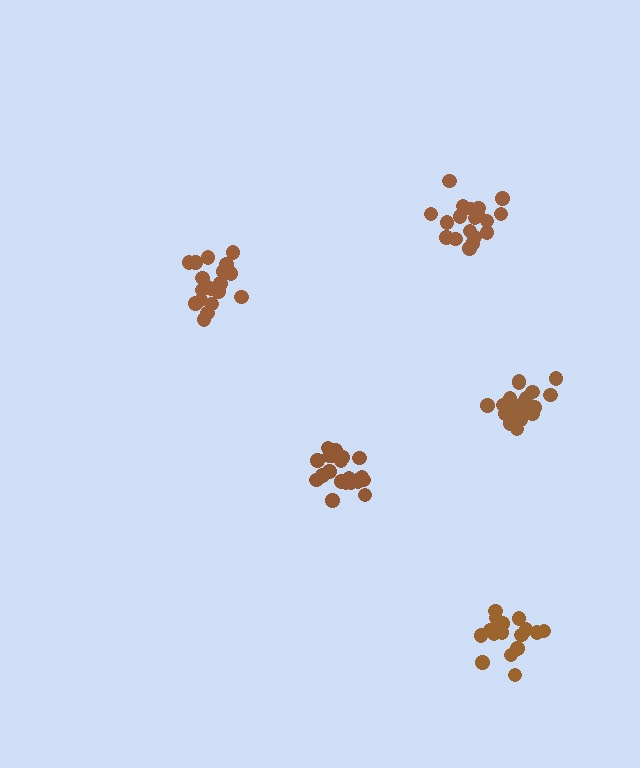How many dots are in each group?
Group 1: 16 dots, Group 2: 19 dots, Group 3: 19 dots, Group 4: 21 dots, Group 5: 19 dots (94 total).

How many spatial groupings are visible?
There are 5 spatial groupings.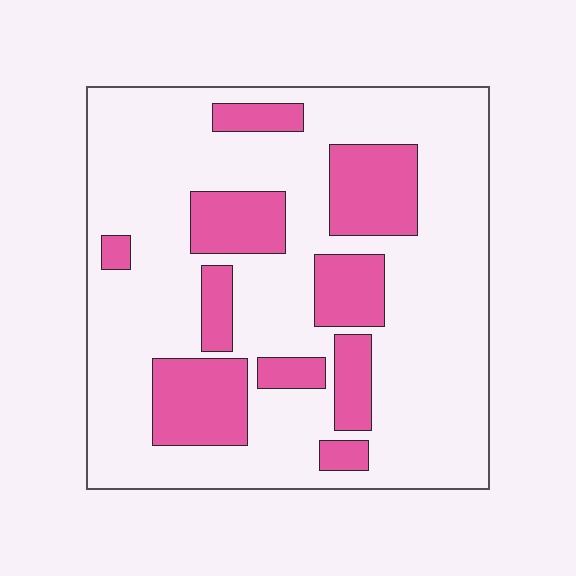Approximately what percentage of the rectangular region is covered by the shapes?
Approximately 25%.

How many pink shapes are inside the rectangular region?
10.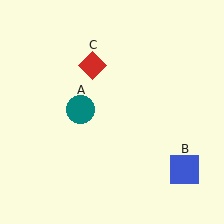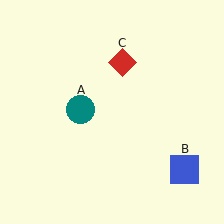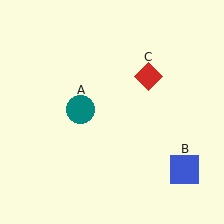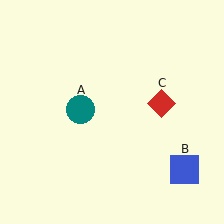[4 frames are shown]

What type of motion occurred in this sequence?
The red diamond (object C) rotated clockwise around the center of the scene.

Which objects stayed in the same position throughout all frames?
Teal circle (object A) and blue square (object B) remained stationary.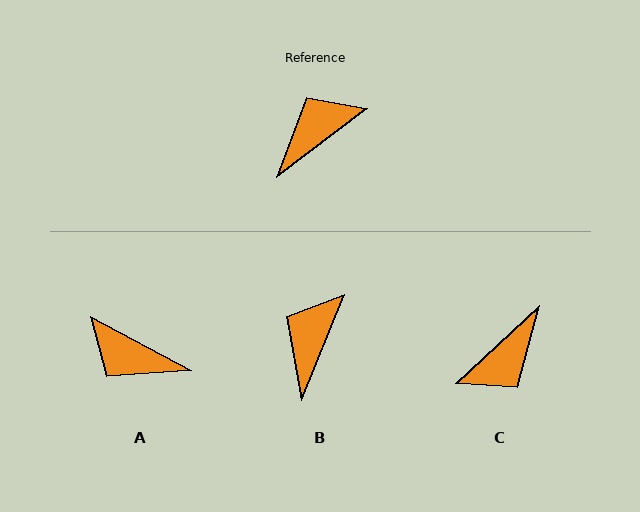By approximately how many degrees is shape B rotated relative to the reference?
Approximately 31 degrees counter-clockwise.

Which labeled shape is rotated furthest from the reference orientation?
C, about 175 degrees away.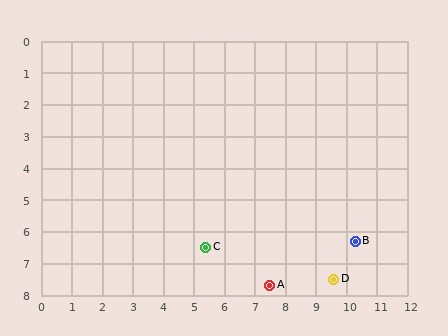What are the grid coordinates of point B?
Point B is at approximately (10.3, 6.3).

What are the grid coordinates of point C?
Point C is at approximately (5.4, 6.5).